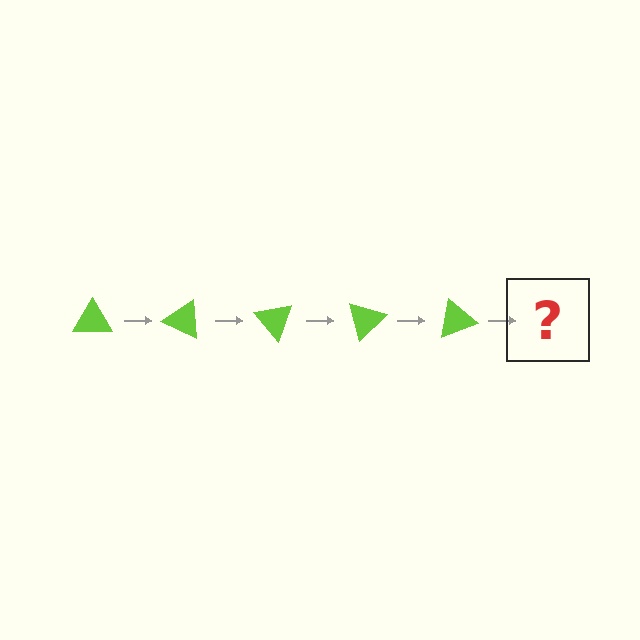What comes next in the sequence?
The next element should be a lime triangle rotated 125 degrees.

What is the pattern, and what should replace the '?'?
The pattern is that the triangle rotates 25 degrees each step. The '?' should be a lime triangle rotated 125 degrees.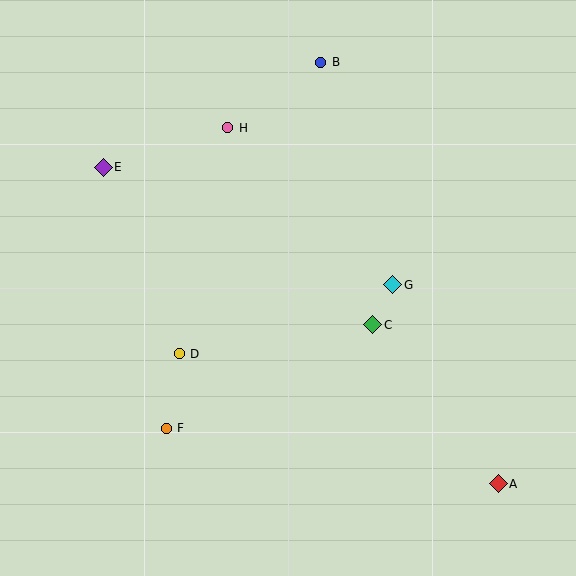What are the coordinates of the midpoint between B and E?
The midpoint between B and E is at (212, 115).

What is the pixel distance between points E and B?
The distance between E and B is 241 pixels.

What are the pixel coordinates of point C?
Point C is at (373, 325).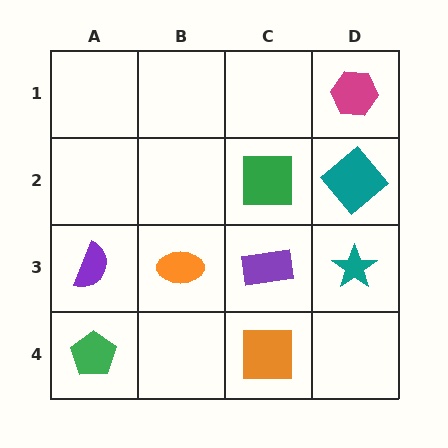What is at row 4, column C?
An orange square.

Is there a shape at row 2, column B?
No, that cell is empty.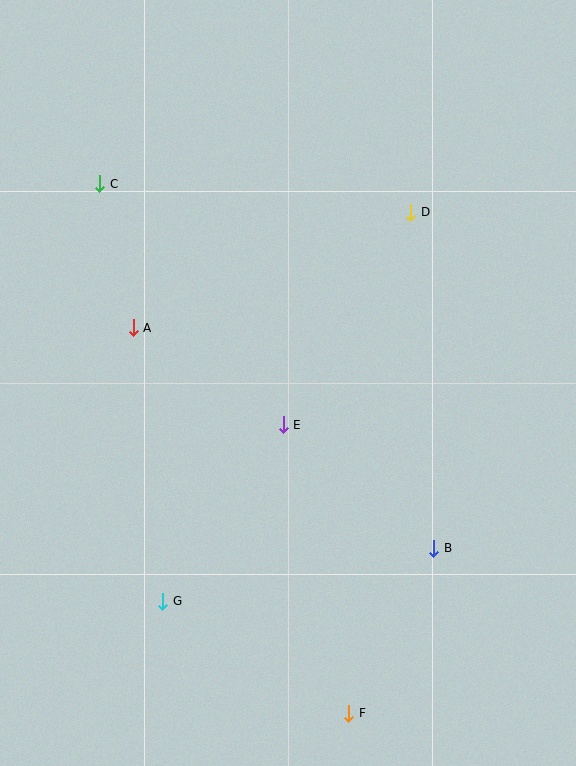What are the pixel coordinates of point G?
Point G is at (163, 601).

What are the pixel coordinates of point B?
Point B is at (434, 548).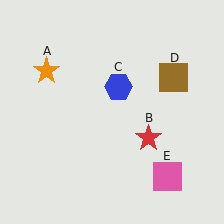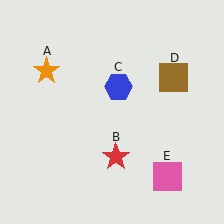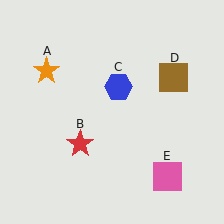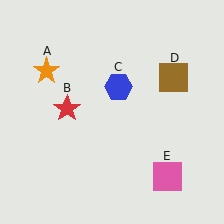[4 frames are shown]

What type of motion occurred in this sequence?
The red star (object B) rotated clockwise around the center of the scene.